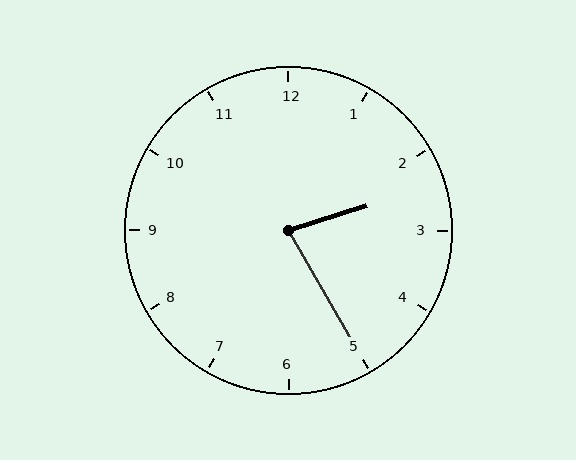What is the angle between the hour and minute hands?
Approximately 78 degrees.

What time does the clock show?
2:25.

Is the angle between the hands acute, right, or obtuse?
It is acute.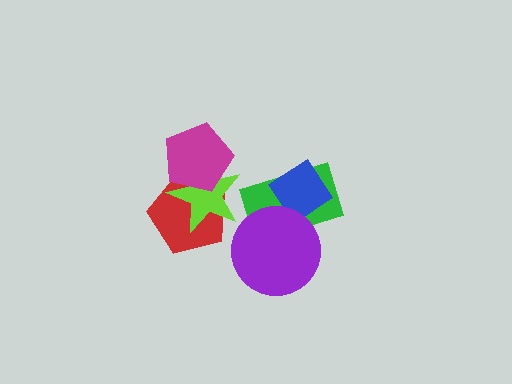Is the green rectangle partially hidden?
Yes, it is partially covered by another shape.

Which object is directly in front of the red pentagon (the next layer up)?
The lime star is directly in front of the red pentagon.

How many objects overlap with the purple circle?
2 objects overlap with the purple circle.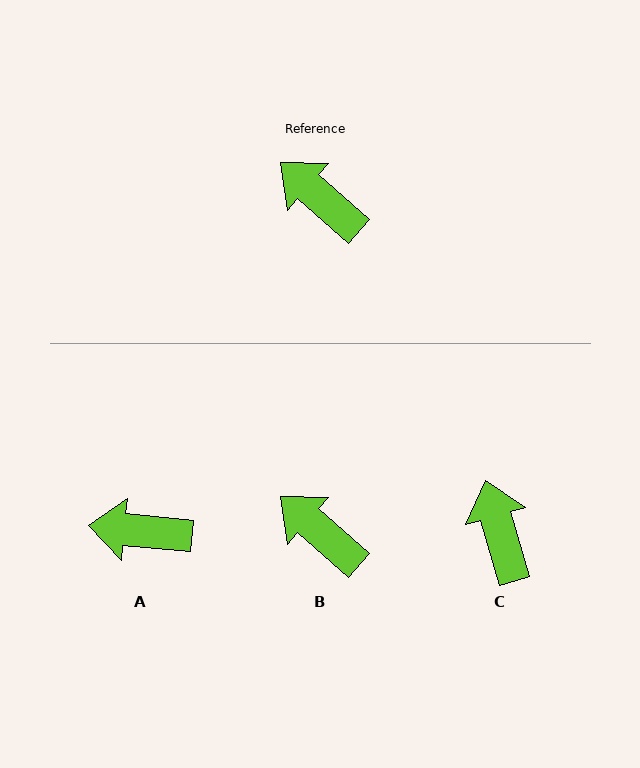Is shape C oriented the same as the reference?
No, it is off by about 32 degrees.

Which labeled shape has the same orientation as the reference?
B.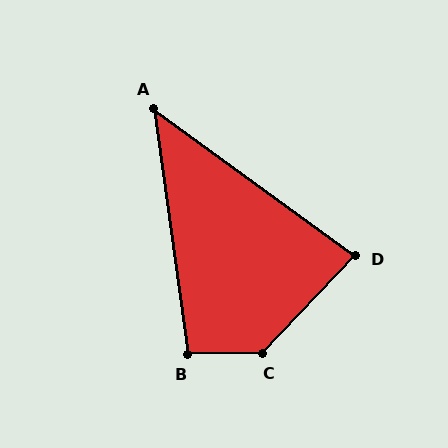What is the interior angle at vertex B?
Approximately 97 degrees (obtuse).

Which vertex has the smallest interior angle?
A, at approximately 46 degrees.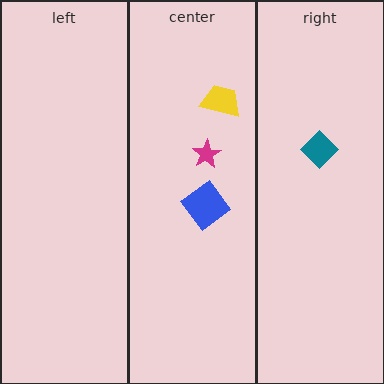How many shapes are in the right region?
1.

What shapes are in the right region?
The teal diamond.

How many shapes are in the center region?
3.